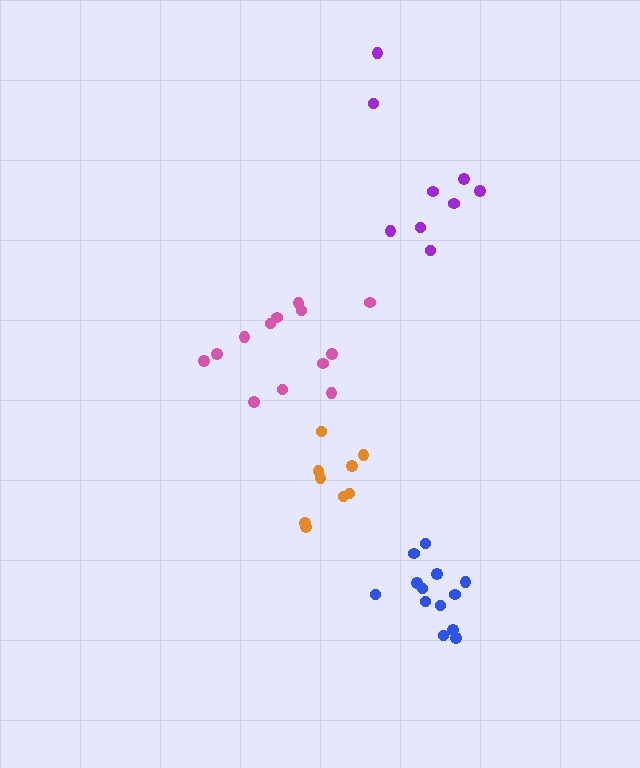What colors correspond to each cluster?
The clusters are colored: orange, pink, blue, purple.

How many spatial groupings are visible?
There are 4 spatial groupings.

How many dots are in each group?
Group 1: 9 dots, Group 2: 13 dots, Group 3: 13 dots, Group 4: 9 dots (44 total).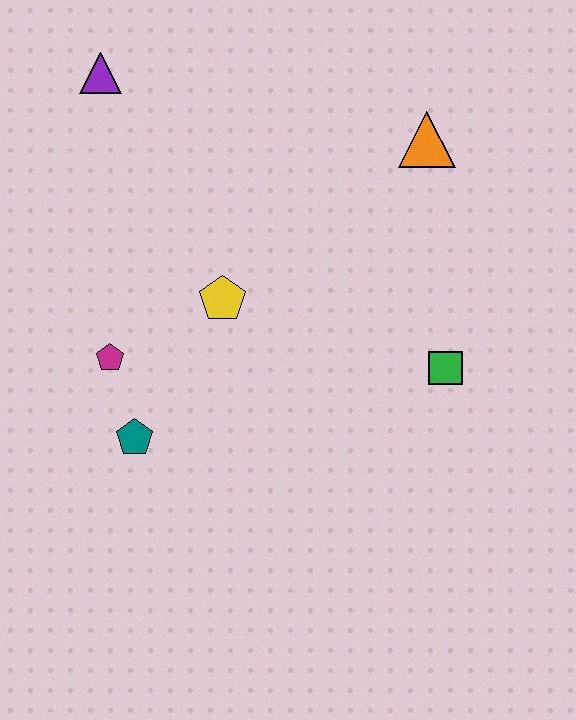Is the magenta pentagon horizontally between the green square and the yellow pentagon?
No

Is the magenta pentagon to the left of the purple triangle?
No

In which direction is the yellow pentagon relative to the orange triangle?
The yellow pentagon is to the left of the orange triangle.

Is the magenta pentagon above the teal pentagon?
Yes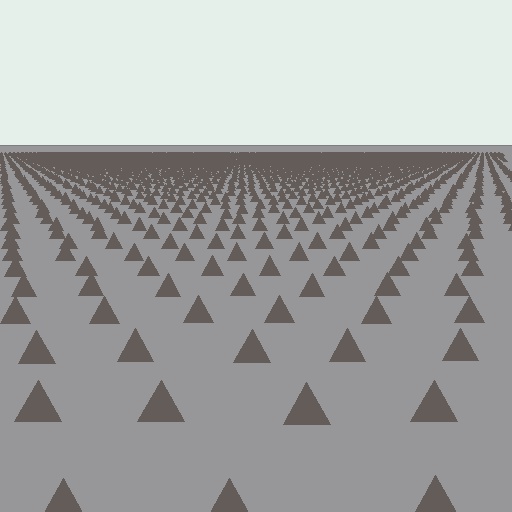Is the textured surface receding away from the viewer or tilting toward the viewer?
The surface is receding away from the viewer. Texture elements get smaller and denser toward the top.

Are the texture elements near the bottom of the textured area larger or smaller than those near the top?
Larger. Near the bottom, elements are closer to the viewer and appear at a bigger on-screen size.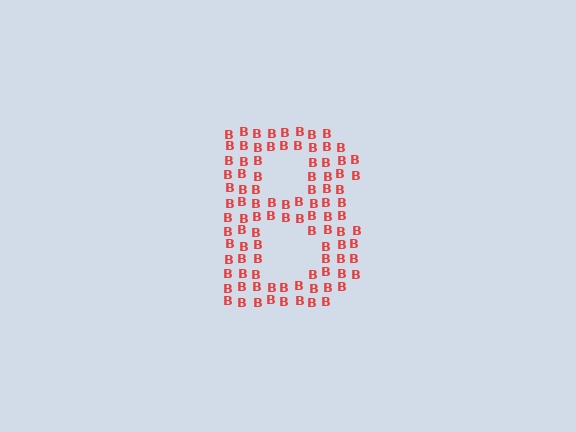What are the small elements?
The small elements are letter B's.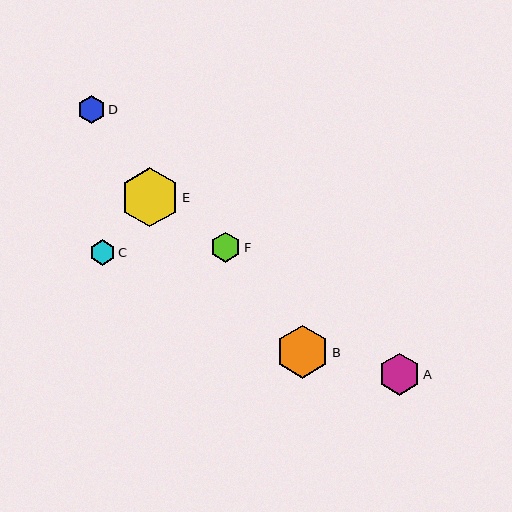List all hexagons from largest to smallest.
From largest to smallest: E, B, A, F, D, C.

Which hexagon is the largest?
Hexagon E is the largest with a size of approximately 59 pixels.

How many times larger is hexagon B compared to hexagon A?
Hexagon B is approximately 1.3 times the size of hexagon A.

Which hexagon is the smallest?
Hexagon C is the smallest with a size of approximately 25 pixels.